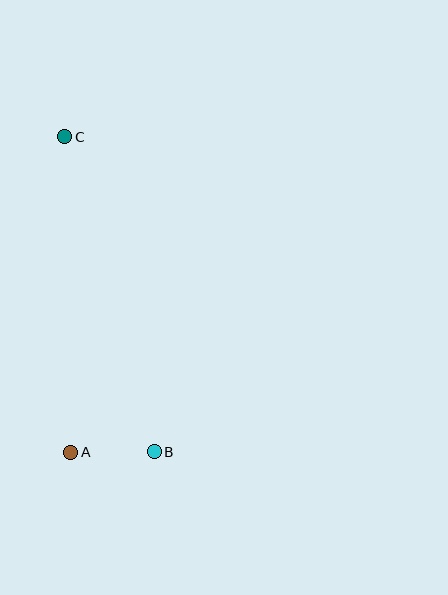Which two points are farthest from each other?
Points B and C are farthest from each other.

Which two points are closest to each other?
Points A and B are closest to each other.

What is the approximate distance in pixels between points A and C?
The distance between A and C is approximately 316 pixels.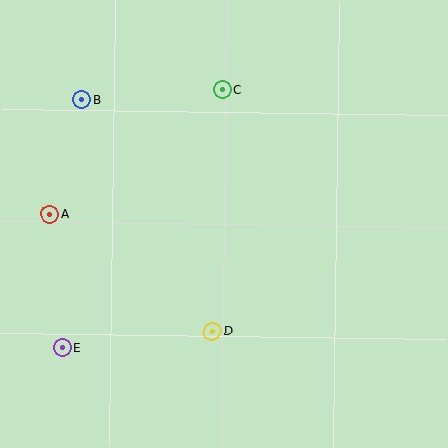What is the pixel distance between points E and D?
The distance between E and D is 150 pixels.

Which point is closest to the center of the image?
Point D at (212, 331) is closest to the center.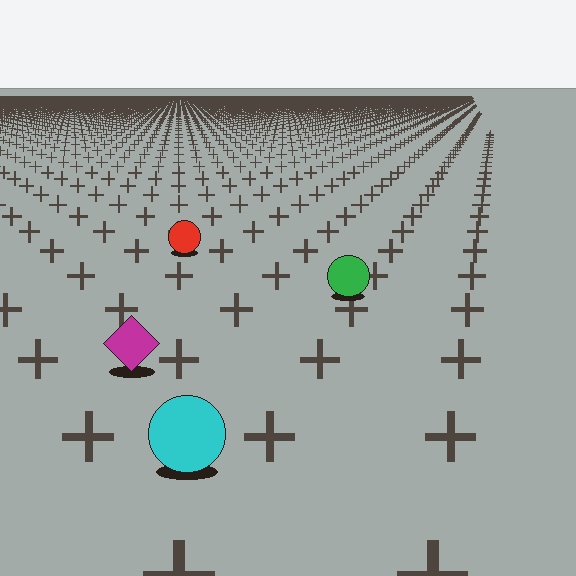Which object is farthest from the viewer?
The red circle is farthest from the viewer. It appears smaller and the ground texture around it is denser.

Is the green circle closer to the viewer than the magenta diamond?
No. The magenta diamond is closer — you can tell from the texture gradient: the ground texture is coarser near it.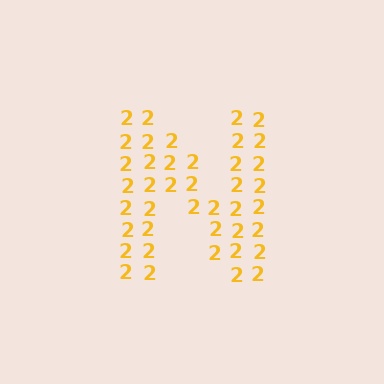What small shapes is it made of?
It is made of small digit 2's.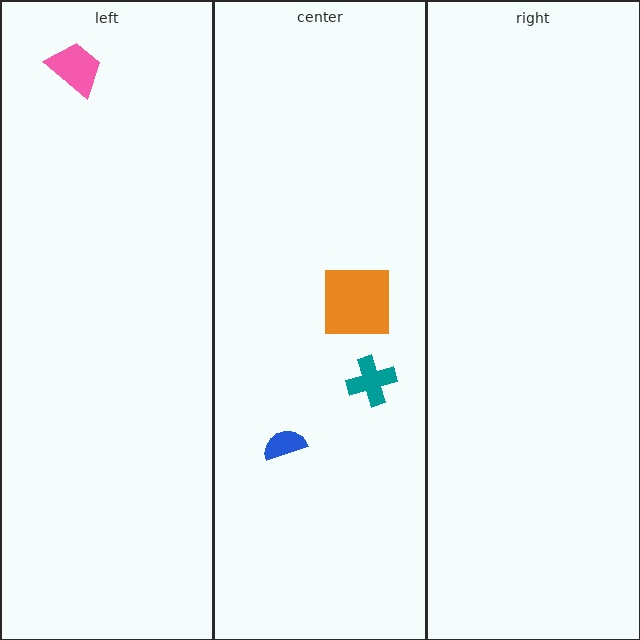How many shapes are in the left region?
1.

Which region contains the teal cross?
The center region.